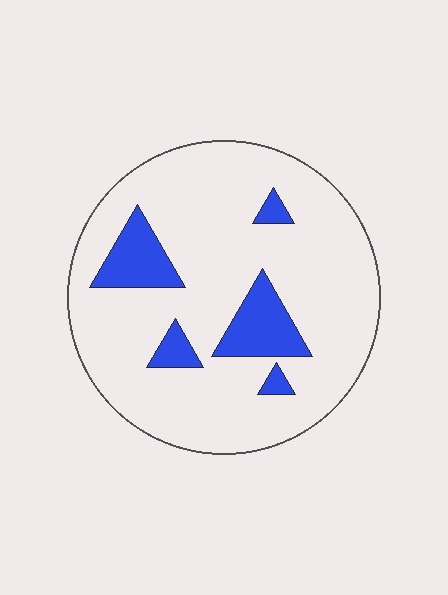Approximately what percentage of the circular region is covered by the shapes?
Approximately 15%.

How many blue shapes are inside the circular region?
5.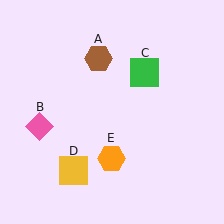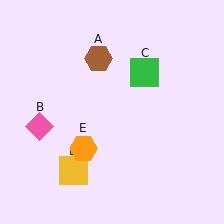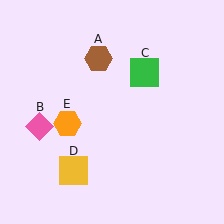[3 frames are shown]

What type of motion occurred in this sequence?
The orange hexagon (object E) rotated clockwise around the center of the scene.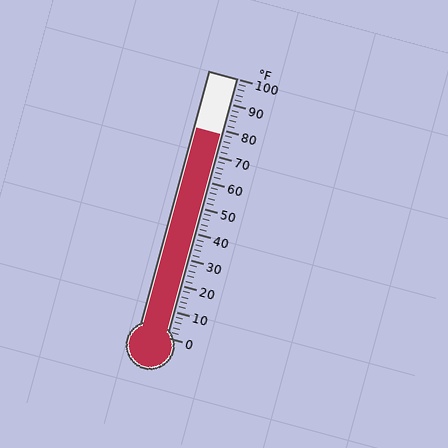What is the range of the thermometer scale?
The thermometer scale ranges from 0°F to 100°F.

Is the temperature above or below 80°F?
The temperature is below 80°F.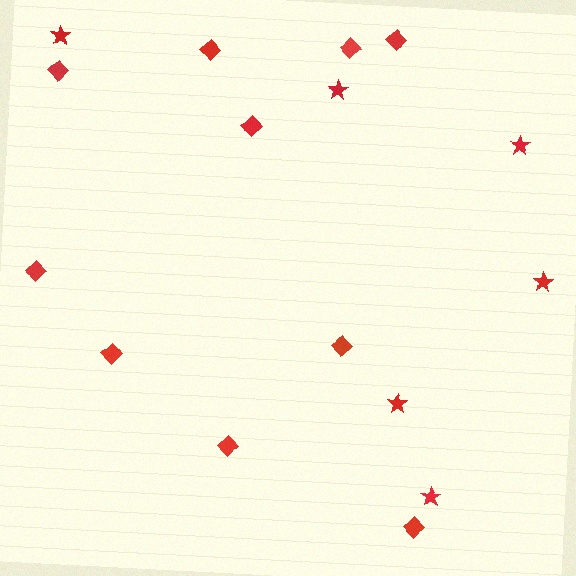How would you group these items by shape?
There are 2 groups: one group of stars (6) and one group of diamonds (10).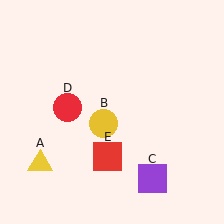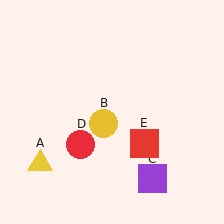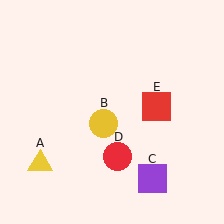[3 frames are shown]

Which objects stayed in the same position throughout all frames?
Yellow triangle (object A) and yellow circle (object B) and purple square (object C) remained stationary.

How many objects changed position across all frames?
2 objects changed position: red circle (object D), red square (object E).